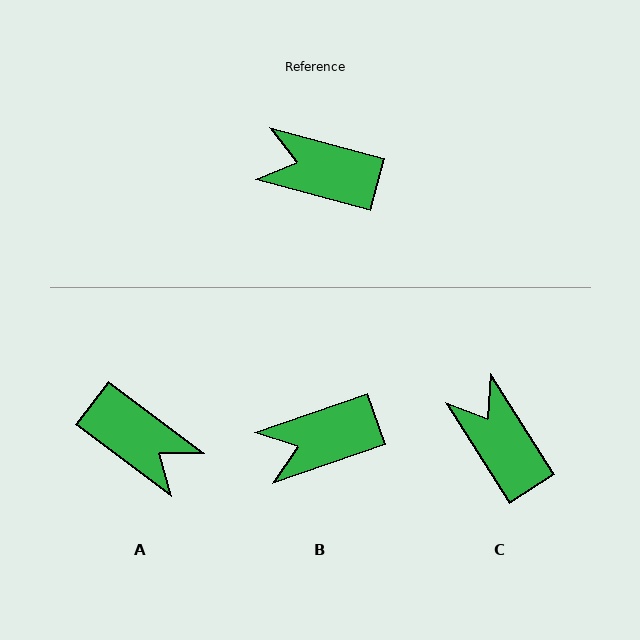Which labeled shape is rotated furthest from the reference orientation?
A, about 158 degrees away.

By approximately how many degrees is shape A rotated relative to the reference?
Approximately 158 degrees counter-clockwise.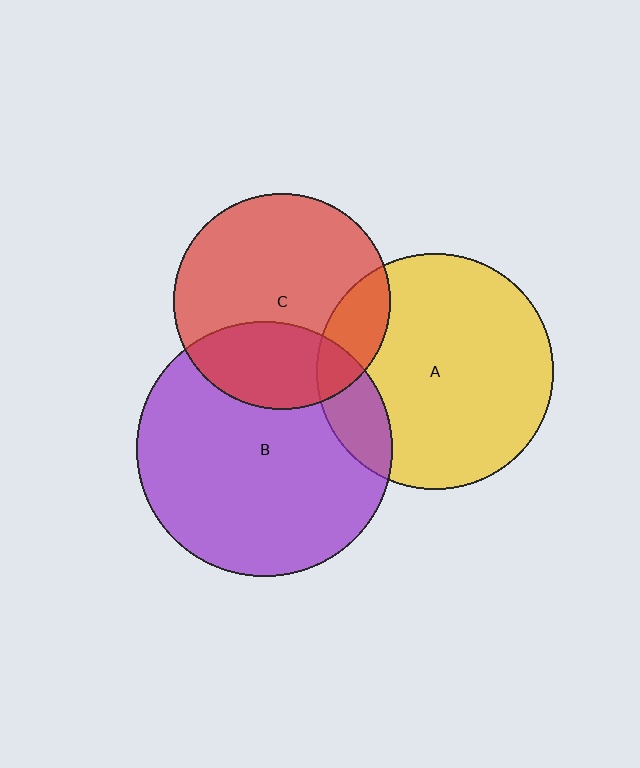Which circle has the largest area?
Circle B (purple).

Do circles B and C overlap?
Yes.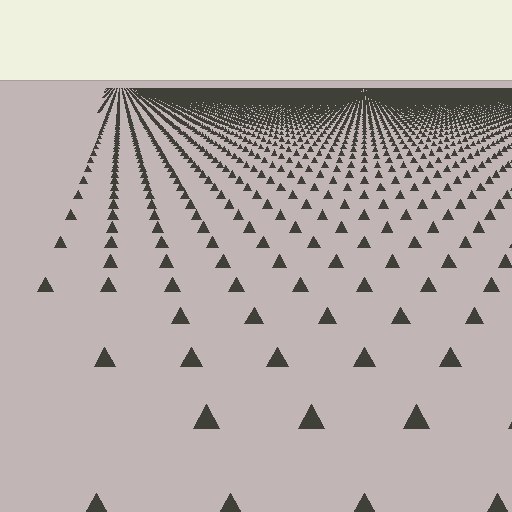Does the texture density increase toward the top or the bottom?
Density increases toward the top.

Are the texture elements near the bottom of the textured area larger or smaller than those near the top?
Larger. Near the bottom, elements are closer to the viewer and appear at a bigger on-screen size.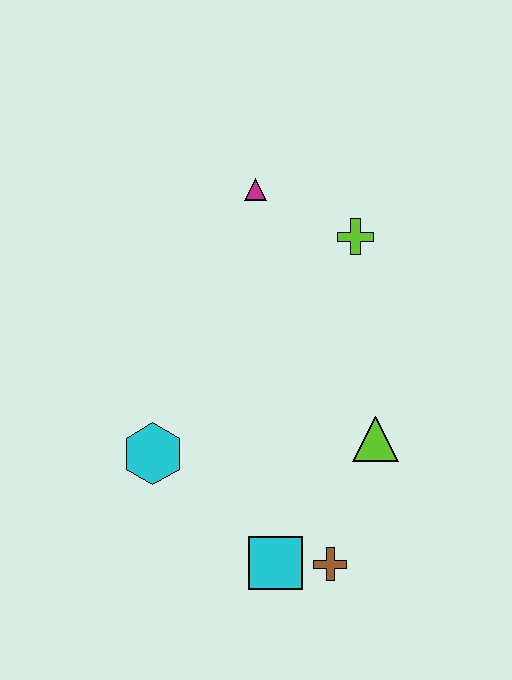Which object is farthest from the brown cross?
The magenta triangle is farthest from the brown cross.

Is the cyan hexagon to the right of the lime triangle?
No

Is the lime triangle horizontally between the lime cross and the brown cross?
No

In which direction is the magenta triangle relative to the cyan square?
The magenta triangle is above the cyan square.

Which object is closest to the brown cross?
The cyan square is closest to the brown cross.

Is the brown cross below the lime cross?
Yes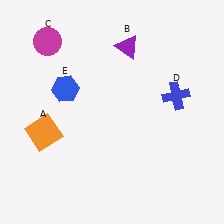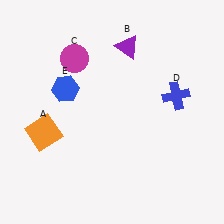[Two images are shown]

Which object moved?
The magenta circle (C) moved right.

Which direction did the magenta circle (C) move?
The magenta circle (C) moved right.